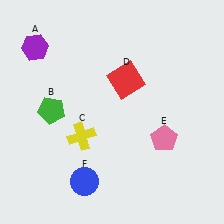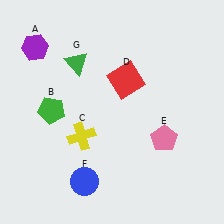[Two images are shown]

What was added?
A green triangle (G) was added in Image 2.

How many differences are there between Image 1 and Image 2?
There is 1 difference between the two images.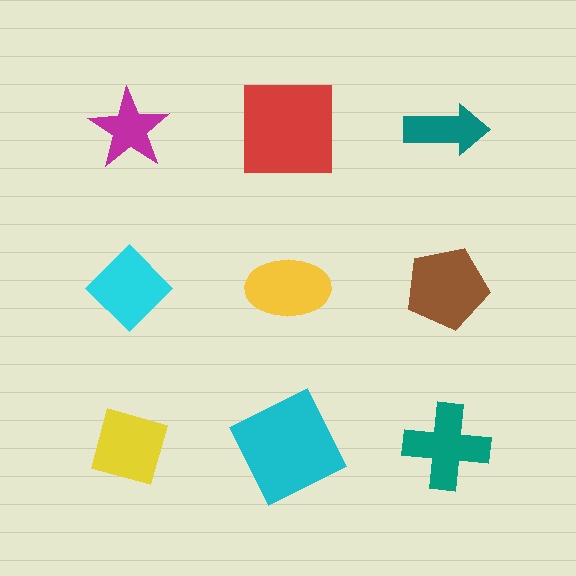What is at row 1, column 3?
A teal arrow.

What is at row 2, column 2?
A yellow ellipse.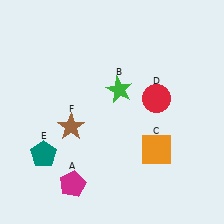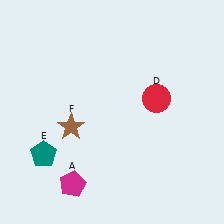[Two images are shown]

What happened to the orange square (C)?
The orange square (C) was removed in Image 2. It was in the bottom-right area of Image 1.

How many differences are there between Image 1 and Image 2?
There are 2 differences between the two images.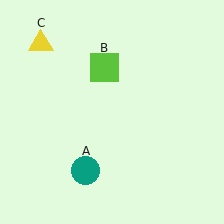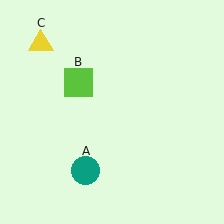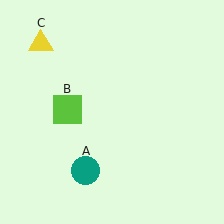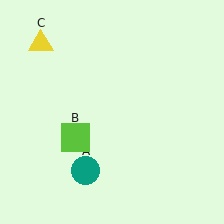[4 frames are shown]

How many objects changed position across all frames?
1 object changed position: lime square (object B).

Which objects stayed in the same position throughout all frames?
Teal circle (object A) and yellow triangle (object C) remained stationary.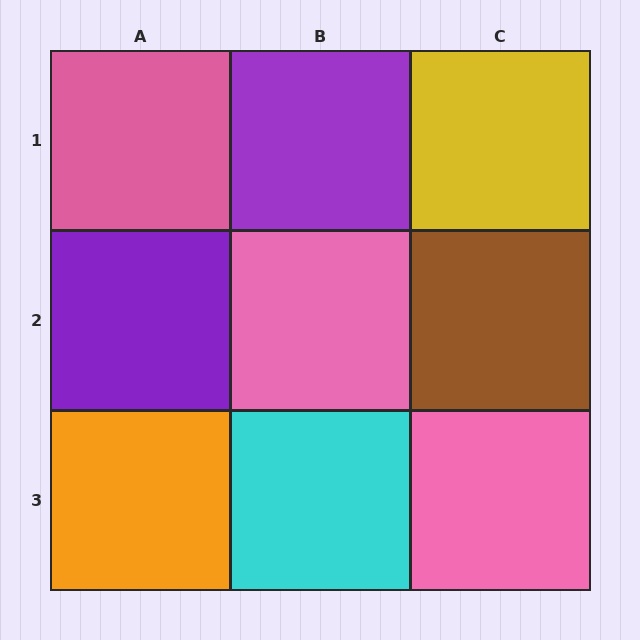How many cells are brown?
1 cell is brown.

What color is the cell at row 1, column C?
Yellow.